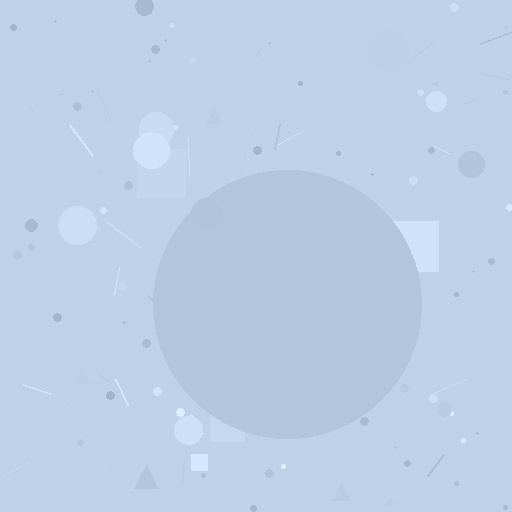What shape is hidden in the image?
A circle is hidden in the image.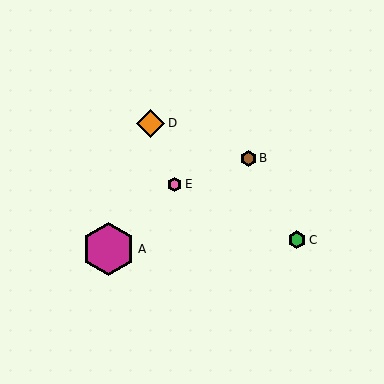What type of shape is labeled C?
Shape C is a green hexagon.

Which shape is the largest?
The magenta hexagon (labeled A) is the largest.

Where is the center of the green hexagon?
The center of the green hexagon is at (297, 240).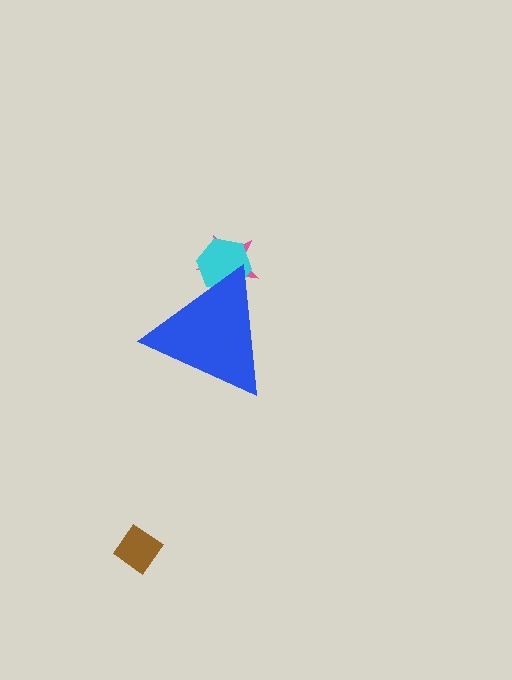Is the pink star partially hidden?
Yes, the pink star is partially hidden behind the blue triangle.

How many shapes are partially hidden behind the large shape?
2 shapes are partially hidden.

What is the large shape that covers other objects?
A blue triangle.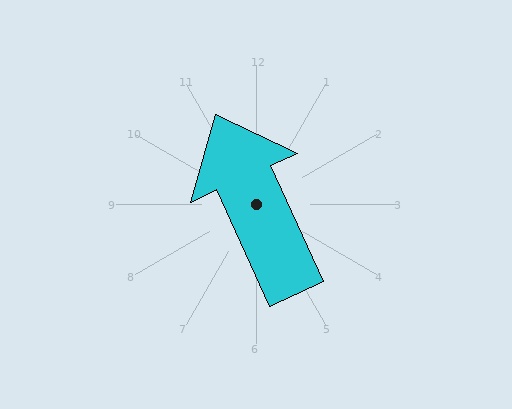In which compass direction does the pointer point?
Northwest.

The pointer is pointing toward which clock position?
Roughly 11 o'clock.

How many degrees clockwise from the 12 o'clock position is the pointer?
Approximately 336 degrees.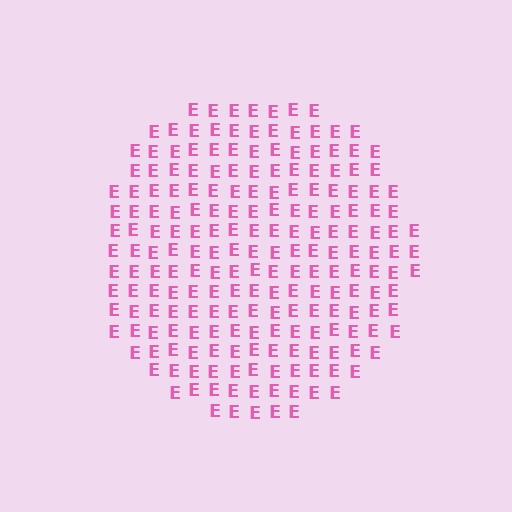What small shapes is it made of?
It is made of small letter E's.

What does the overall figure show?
The overall figure shows a circle.